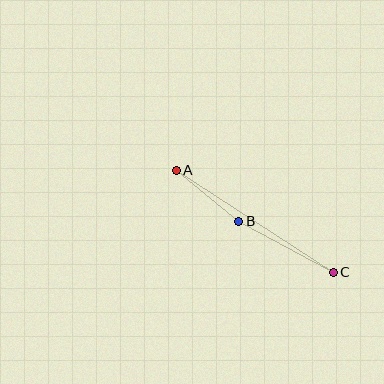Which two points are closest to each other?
Points A and B are closest to each other.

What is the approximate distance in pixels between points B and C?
The distance between B and C is approximately 108 pixels.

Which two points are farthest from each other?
Points A and C are farthest from each other.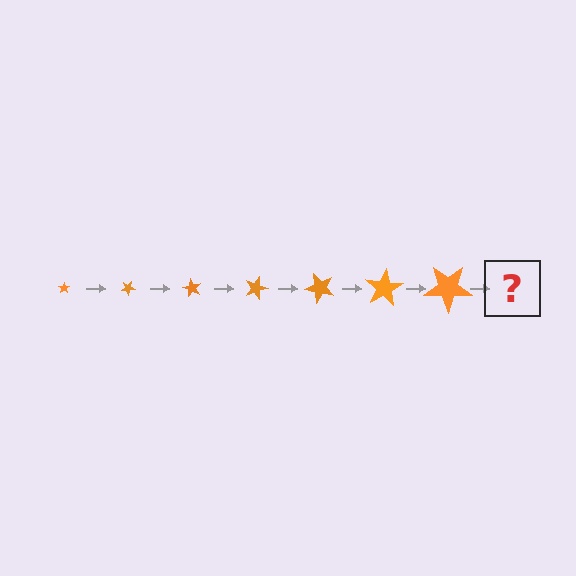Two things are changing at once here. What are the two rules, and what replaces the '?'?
The two rules are that the star grows larger each step and it rotates 30 degrees each step. The '?' should be a star, larger than the previous one and rotated 210 degrees from the start.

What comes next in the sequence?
The next element should be a star, larger than the previous one and rotated 210 degrees from the start.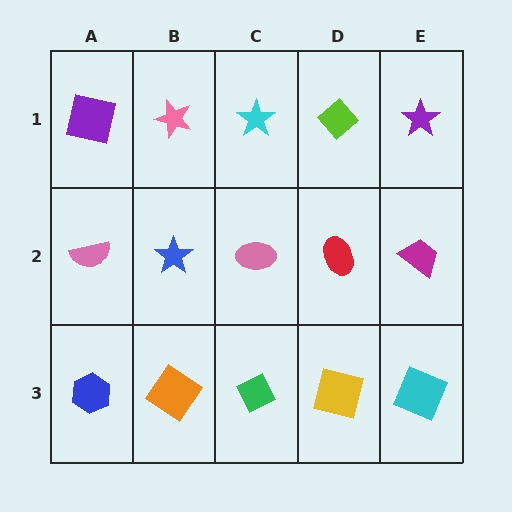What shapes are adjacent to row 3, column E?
A magenta trapezoid (row 2, column E), a yellow square (row 3, column D).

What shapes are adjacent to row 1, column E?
A magenta trapezoid (row 2, column E), a lime diamond (row 1, column D).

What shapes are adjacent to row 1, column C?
A pink ellipse (row 2, column C), a pink star (row 1, column B), a lime diamond (row 1, column D).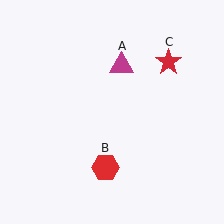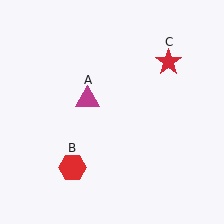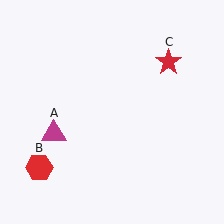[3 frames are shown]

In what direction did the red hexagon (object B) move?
The red hexagon (object B) moved left.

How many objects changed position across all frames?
2 objects changed position: magenta triangle (object A), red hexagon (object B).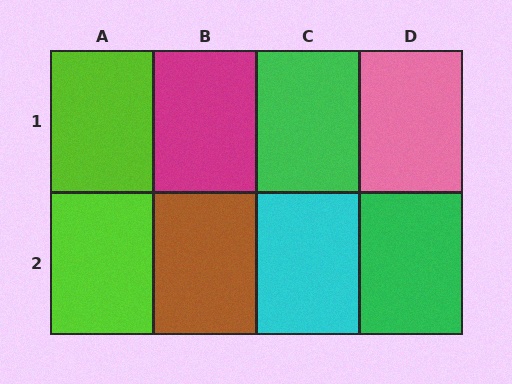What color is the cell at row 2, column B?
Brown.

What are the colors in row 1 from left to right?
Lime, magenta, green, pink.